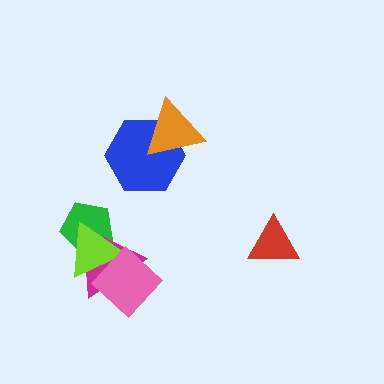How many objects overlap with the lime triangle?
3 objects overlap with the lime triangle.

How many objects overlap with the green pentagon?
2 objects overlap with the green pentagon.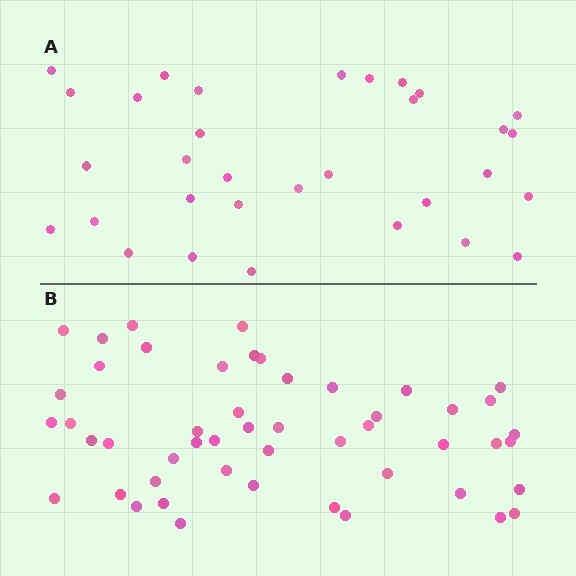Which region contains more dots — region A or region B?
Region B (the bottom region) has more dots.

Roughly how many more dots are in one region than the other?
Region B has approximately 20 more dots than region A.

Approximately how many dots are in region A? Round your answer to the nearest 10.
About 30 dots. (The exact count is 32, which rounds to 30.)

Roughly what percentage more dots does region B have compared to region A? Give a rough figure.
About 55% more.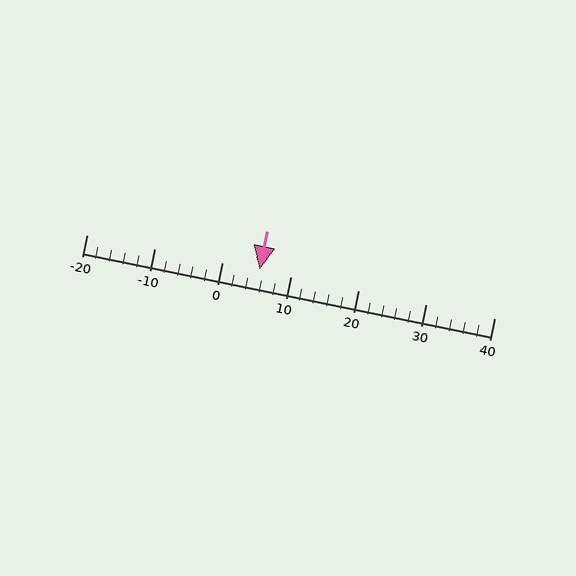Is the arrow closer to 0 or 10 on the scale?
The arrow is closer to 10.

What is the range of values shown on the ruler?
The ruler shows values from -20 to 40.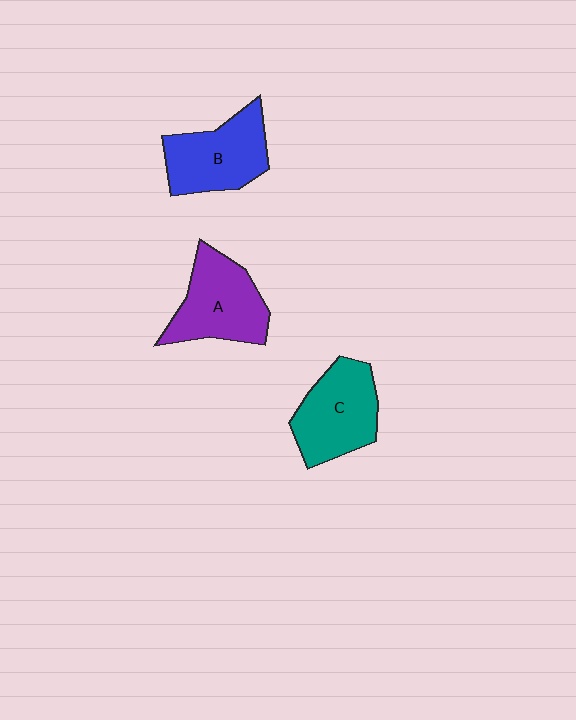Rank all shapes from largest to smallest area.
From largest to smallest: A (purple), C (teal), B (blue).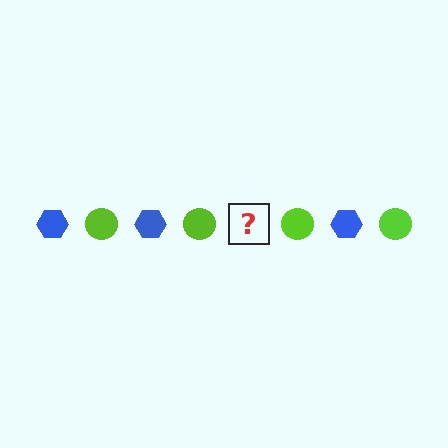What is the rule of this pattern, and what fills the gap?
The rule is that the pattern alternates between blue hexagon and lime circle. The gap should be filled with a blue hexagon.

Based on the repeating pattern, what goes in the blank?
The blank should be a blue hexagon.